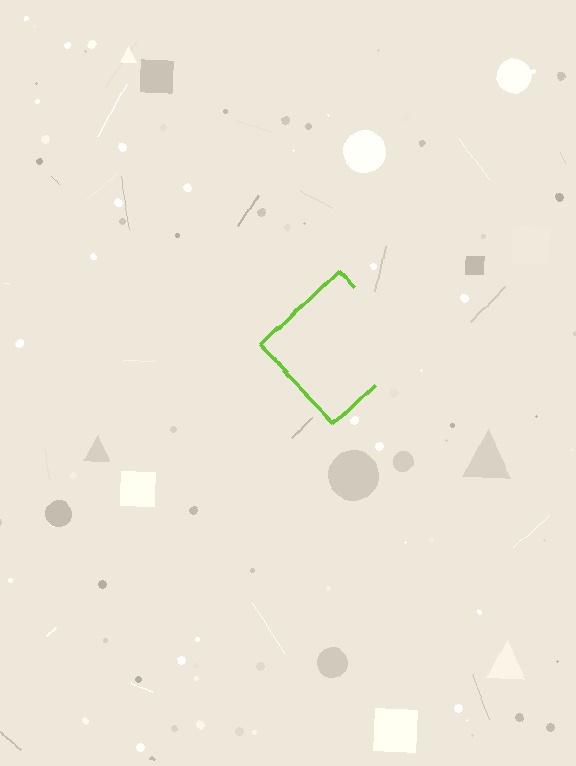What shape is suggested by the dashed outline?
The dashed outline suggests a diamond.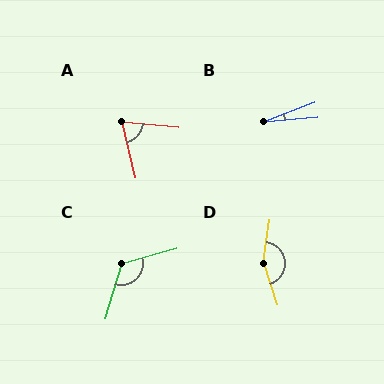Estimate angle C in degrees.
Approximately 122 degrees.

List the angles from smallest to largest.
B (17°), A (72°), C (122°), D (154°).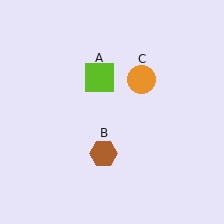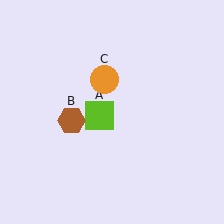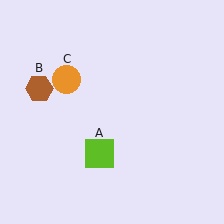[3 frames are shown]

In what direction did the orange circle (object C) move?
The orange circle (object C) moved left.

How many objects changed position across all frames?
3 objects changed position: lime square (object A), brown hexagon (object B), orange circle (object C).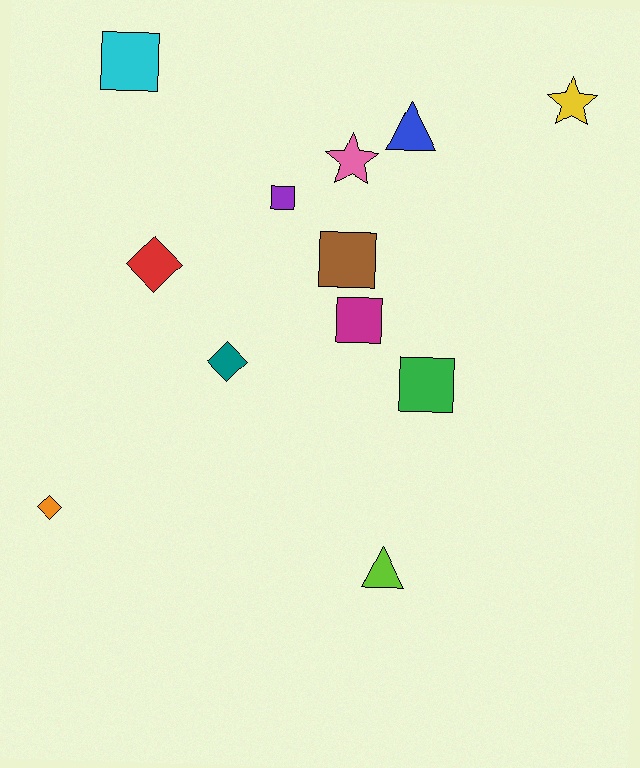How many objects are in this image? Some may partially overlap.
There are 12 objects.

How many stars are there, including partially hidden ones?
There are 2 stars.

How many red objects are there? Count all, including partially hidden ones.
There is 1 red object.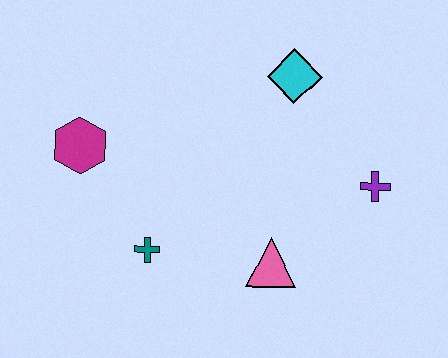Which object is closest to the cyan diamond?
The purple cross is closest to the cyan diamond.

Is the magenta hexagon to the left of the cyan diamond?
Yes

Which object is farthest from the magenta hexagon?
The purple cross is farthest from the magenta hexagon.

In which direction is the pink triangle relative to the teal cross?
The pink triangle is to the right of the teal cross.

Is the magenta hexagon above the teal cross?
Yes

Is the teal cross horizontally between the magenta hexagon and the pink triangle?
Yes